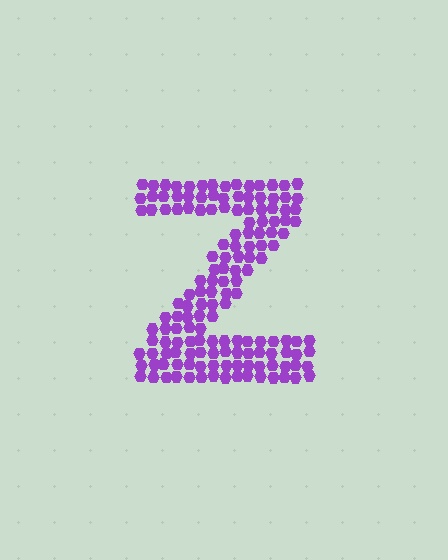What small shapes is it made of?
It is made of small hexagons.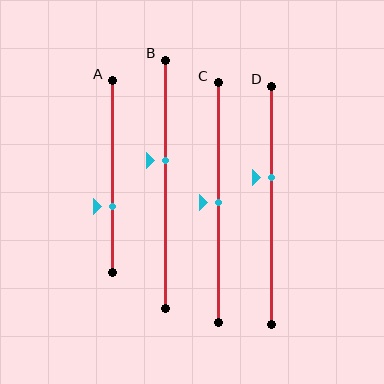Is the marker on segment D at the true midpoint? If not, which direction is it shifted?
No, the marker on segment D is shifted upward by about 12% of the segment length.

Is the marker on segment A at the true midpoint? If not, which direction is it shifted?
No, the marker on segment A is shifted downward by about 16% of the segment length.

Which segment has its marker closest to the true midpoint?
Segment C has its marker closest to the true midpoint.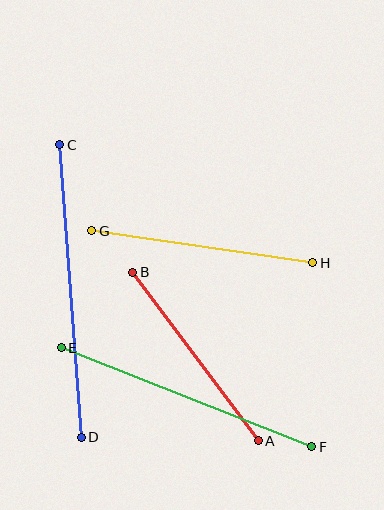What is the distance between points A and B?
The distance is approximately 210 pixels.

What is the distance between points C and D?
The distance is approximately 294 pixels.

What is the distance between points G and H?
The distance is approximately 223 pixels.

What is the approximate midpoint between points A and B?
The midpoint is at approximately (196, 357) pixels.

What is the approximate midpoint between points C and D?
The midpoint is at approximately (71, 291) pixels.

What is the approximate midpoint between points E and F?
The midpoint is at approximately (187, 397) pixels.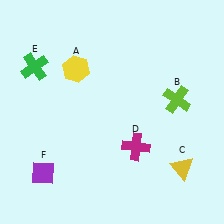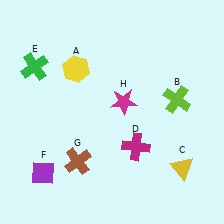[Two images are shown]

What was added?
A brown cross (G), a magenta star (H) were added in Image 2.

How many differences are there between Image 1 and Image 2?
There are 2 differences between the two images.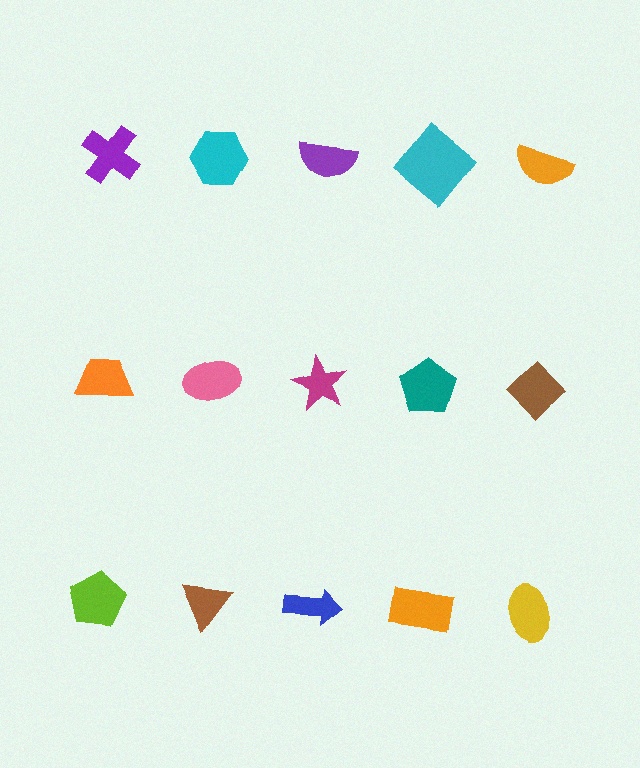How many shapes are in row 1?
5 shapes.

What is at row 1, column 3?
A purple semicircle.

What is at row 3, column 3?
A blue arrow.